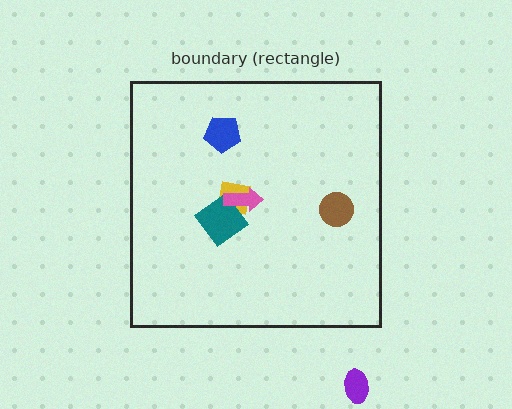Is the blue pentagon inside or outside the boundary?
Inside.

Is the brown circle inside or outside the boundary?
Inside.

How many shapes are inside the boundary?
5 inside, 1 outside.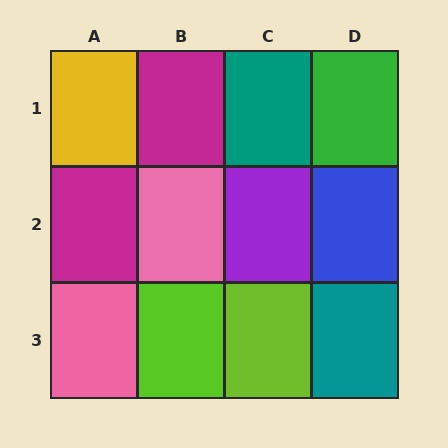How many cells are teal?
2 cells are teal.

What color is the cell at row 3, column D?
Teal.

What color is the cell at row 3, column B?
Lime.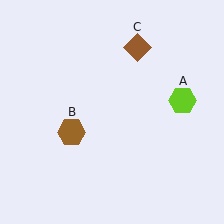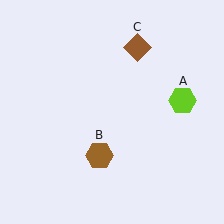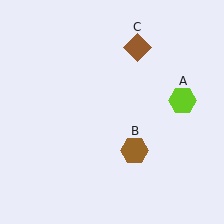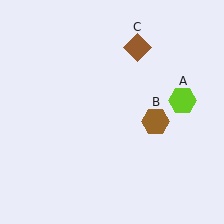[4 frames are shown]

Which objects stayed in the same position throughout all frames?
Lime hexagon (object A) and brown diamond (object C) remained stationary.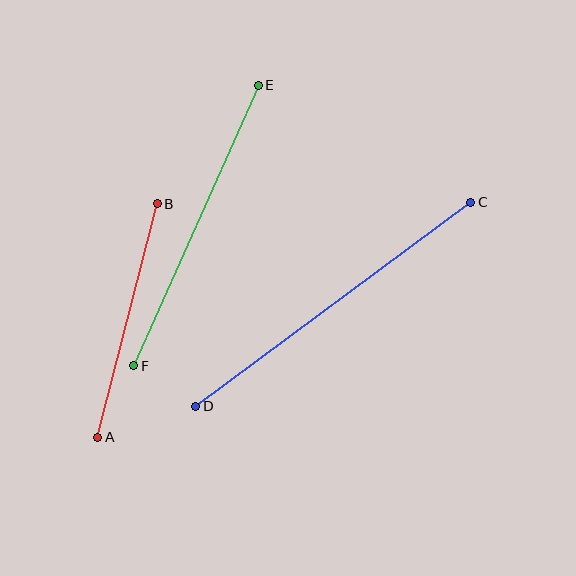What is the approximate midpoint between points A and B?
The midpoint is at approximately (128, 321) pixels.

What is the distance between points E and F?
The distance is approximately 307 pixels.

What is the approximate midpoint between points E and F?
The midpoint is at approximately (196, 226) pixels.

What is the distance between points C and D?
The distance is approximately 342 pixels.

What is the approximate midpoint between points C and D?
The midpoint is at approximately (333, 304) pixels.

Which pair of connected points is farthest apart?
Points C and D are farthest apart.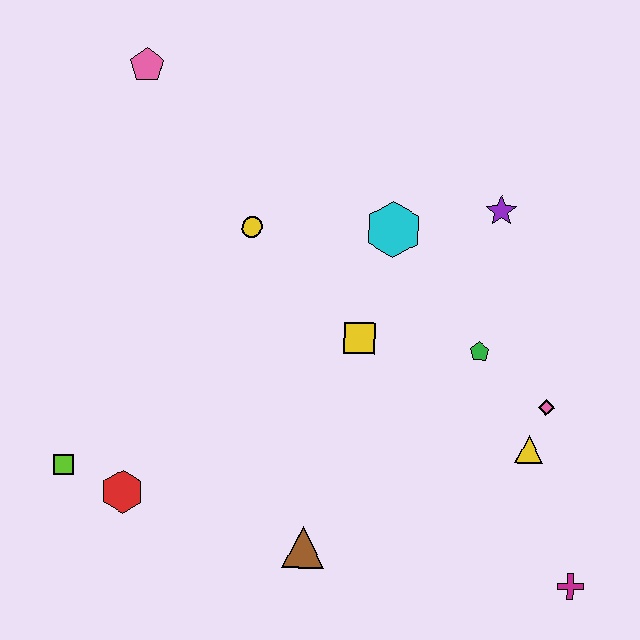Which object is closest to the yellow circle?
The cyan hexagon is closest to the yellow circle.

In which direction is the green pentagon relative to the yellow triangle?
The green pentagon is above the yellow triangle.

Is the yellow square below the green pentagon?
No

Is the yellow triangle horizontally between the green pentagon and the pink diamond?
Yes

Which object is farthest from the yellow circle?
The magenta cross is farthest from the yellow circle.